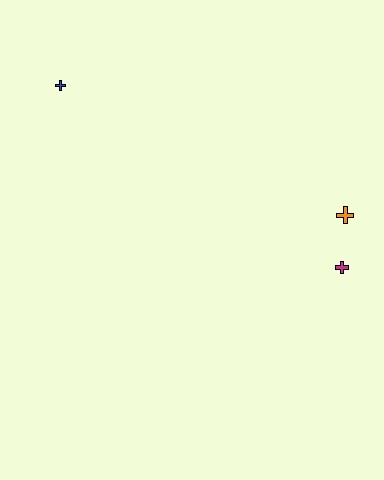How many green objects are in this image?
There are no green objects.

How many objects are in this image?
There are 3 objects.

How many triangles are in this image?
There are no triangles.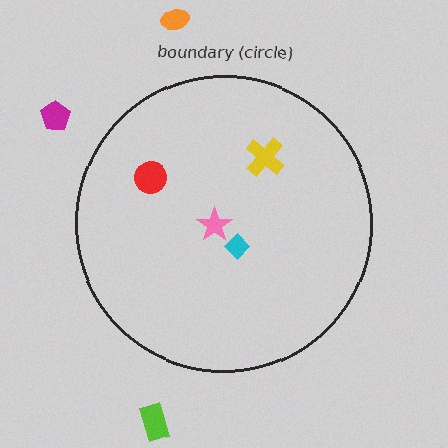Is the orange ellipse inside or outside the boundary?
Outside.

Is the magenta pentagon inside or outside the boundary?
Outside.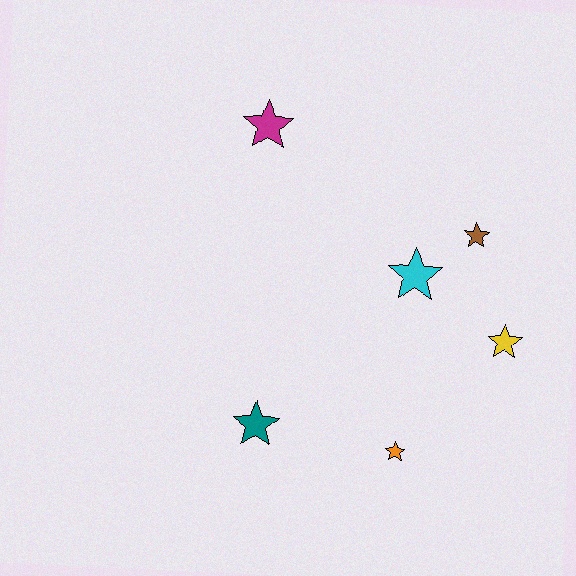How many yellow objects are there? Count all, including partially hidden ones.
There is 1 yellow object.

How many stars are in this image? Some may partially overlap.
There are 6 stars.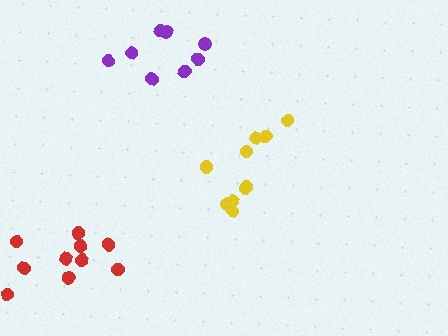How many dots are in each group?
Group 1: 10 dots, Group 2: 10 dots, Group 3: 8 dots (28 total).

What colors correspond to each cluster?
The clusters are colored: yellow, red, purple.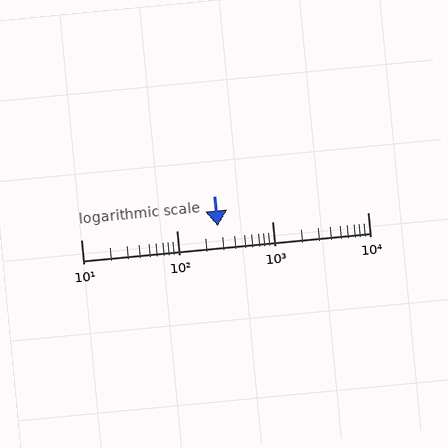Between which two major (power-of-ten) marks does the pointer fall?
The pointer is between 100 and 1000.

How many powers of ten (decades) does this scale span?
The scale spans 3 decades, from 10 to 10000.